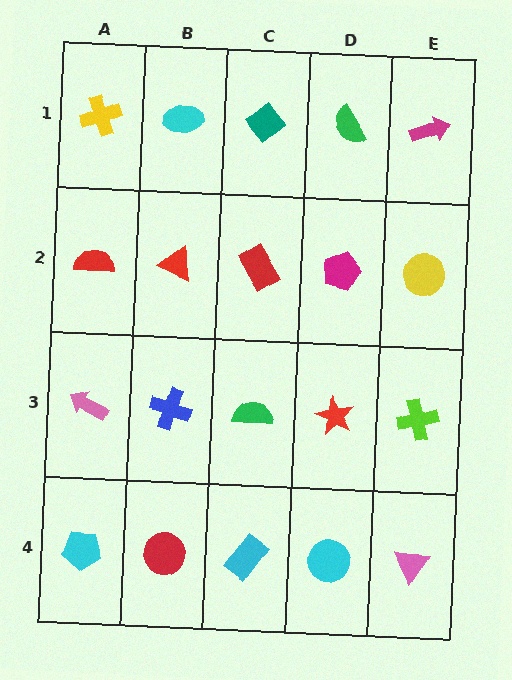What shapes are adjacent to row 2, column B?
A cyan ellipse (row 1, column B), a blue cross (row 3, column B), a red semicircle (row 2, column A), a red rectangle (row 2, column C).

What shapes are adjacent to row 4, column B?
A blue cross (row 3, column B), a cyan pentagon (row 4, column A), a cyan rectangle (row 4, column C).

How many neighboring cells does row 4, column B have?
3.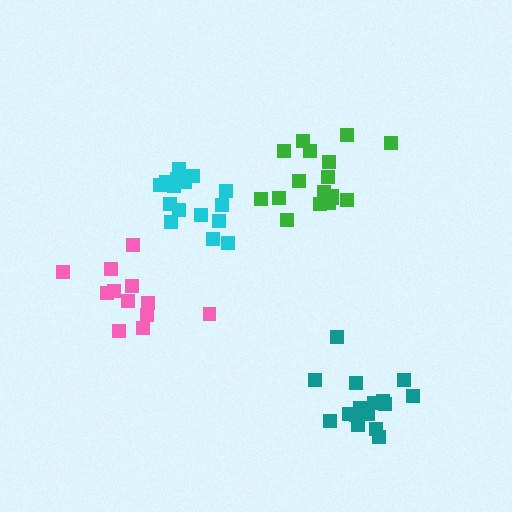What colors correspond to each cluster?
The clusters are colored: cyan, teal, pink, green.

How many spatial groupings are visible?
There are 4 spatial groupings.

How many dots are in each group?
Group 1: 16 dots, Group 2: 16 dots, Group 3: 12 dots, Group 4: 17 dots (61 total).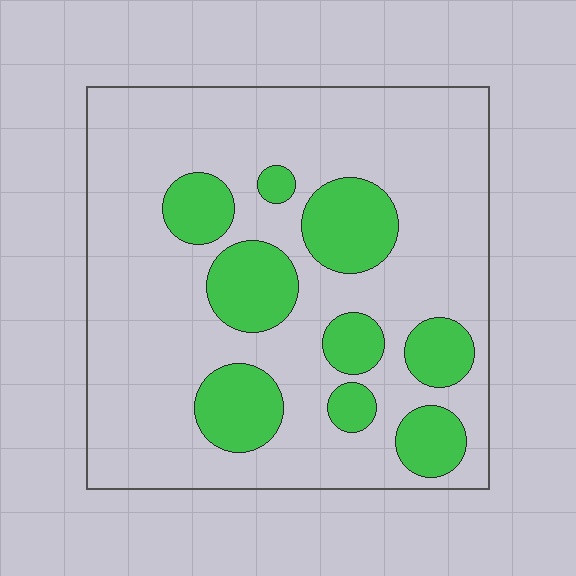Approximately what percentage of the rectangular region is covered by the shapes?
Approximately 25%.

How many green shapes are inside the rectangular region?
9.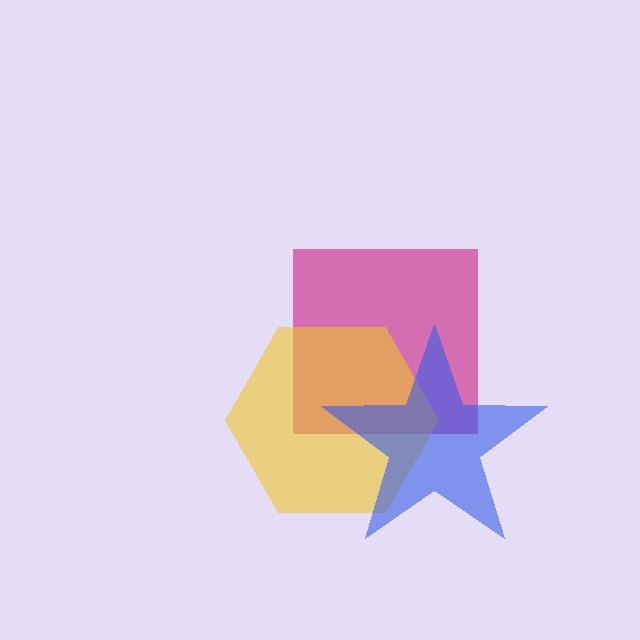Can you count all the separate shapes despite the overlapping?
Yes, there are 3 separate shapes.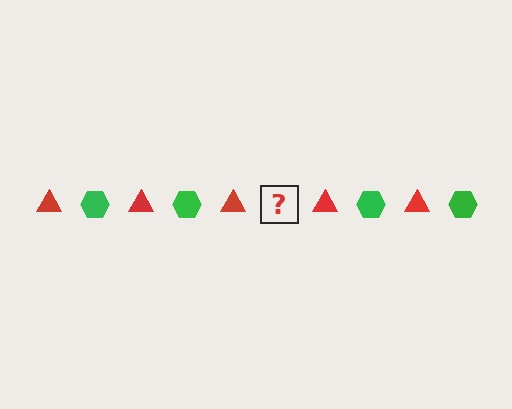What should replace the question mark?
The question mark should be replaced with a green hexagon.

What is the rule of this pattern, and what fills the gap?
The rule is that the pattern alternates between red triangle and green hexagon. The gap should be filled with a green hexagon.